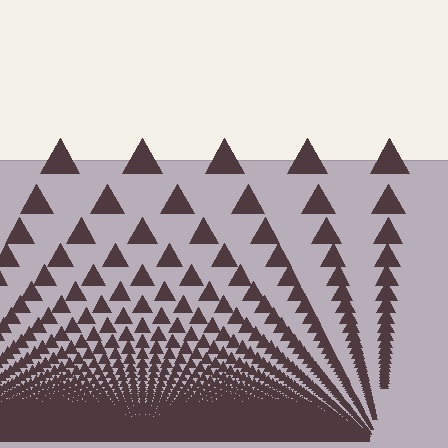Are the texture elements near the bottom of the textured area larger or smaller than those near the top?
Smaller. The gradient is inverted — elements near the bottom are smaller and denser.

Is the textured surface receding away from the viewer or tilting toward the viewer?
The surface appears to tilt toward the viewer. Texture elements get larger and sparser toward the top.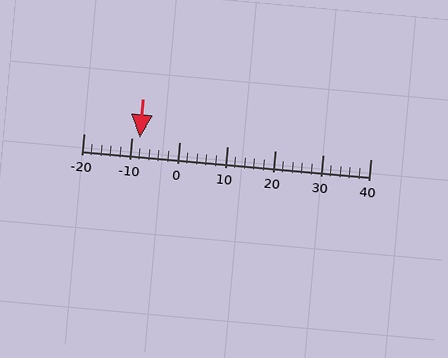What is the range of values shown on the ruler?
The ruler shows values from -20 to 40.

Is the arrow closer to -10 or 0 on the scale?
The arrow is closer to -10.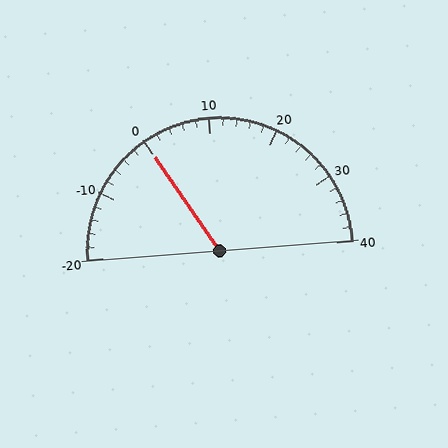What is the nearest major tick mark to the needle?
The nearest major tick mark is 0.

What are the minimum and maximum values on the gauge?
The gauge ranges from -20 to 40.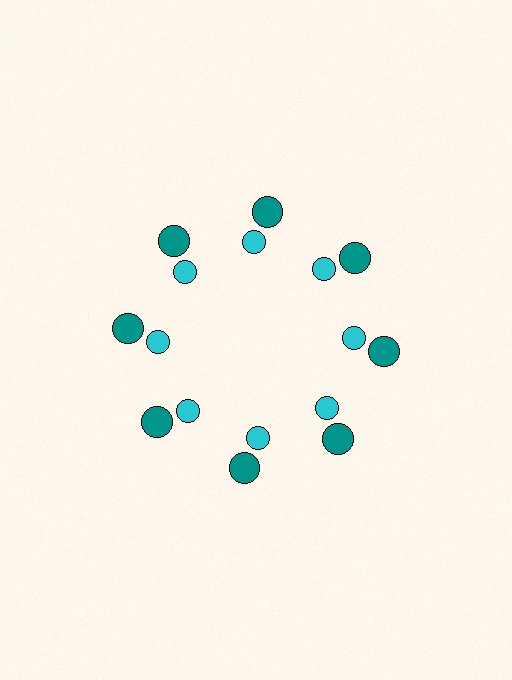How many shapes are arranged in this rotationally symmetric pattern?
There are 16 shapes, arranged in 8 groups of 2.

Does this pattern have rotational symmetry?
Yes, this pattern has 8-fold rotational symmetry. It looks the same after rotating 45 degrees around the center.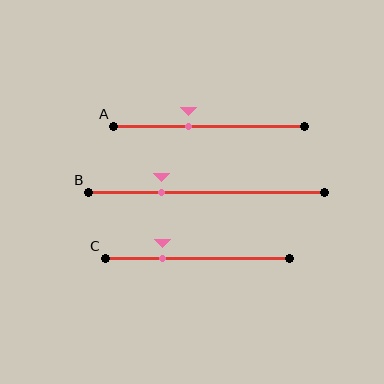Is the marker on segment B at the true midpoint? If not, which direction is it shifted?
No, the marker on segment B is shifted to the left by about 19% of the segment length.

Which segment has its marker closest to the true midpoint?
Segment A has its marker closest to the true midpoint.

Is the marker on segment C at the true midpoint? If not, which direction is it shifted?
No, the marker on segment C is shifted to the left by about 19% of the segment length.